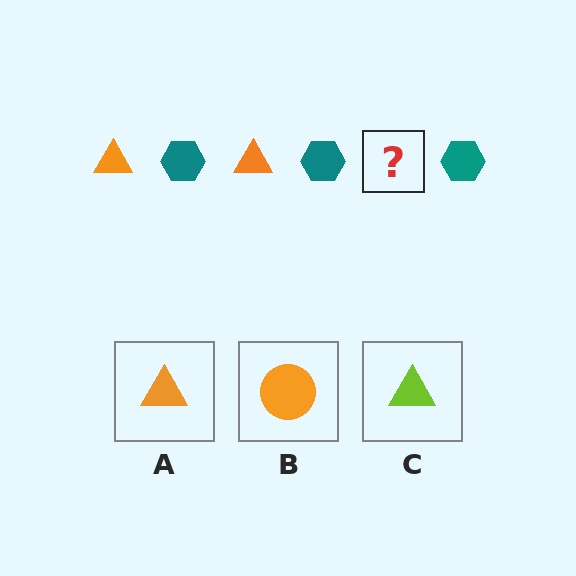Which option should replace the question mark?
Option A.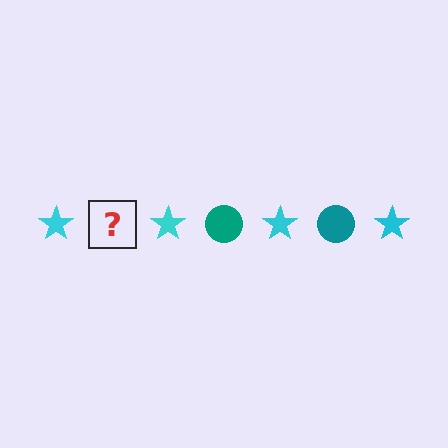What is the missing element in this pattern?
The missing element is a teal circle.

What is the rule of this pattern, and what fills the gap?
The rule is that the pattern alternates between cyan star and teal circle. The gap should be filled with a teal circle.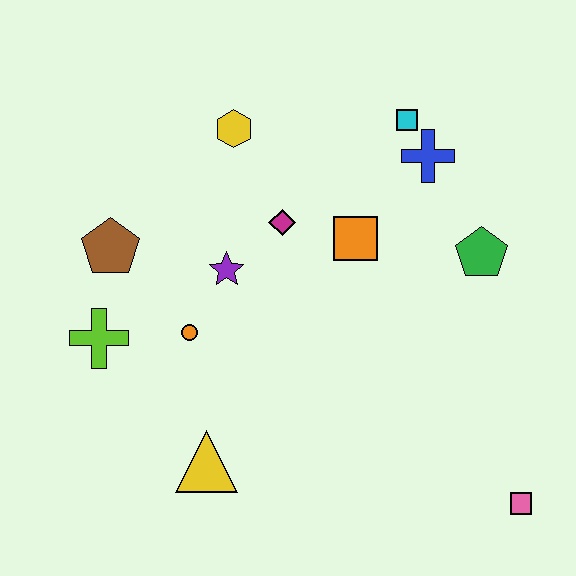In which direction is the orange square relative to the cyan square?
The orange square is below the cyan square.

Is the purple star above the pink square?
Yes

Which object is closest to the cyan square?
The blue cross is closest to the cyan square.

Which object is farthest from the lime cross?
The pink square is farthest from the lime cross.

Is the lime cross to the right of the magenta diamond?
No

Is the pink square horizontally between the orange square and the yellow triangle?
No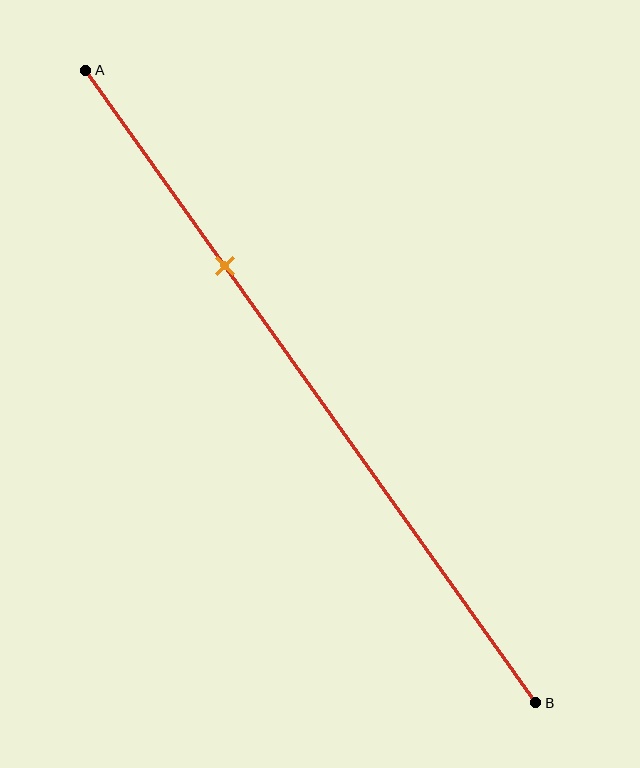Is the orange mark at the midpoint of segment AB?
No, the mark is at about 30% from A, not at the 50% midpoint.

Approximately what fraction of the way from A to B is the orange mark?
The orange mark is approximately 30% of the way from A to B.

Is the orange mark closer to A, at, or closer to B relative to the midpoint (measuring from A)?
The orange mark is closer to point A than the midpoint of segment AB.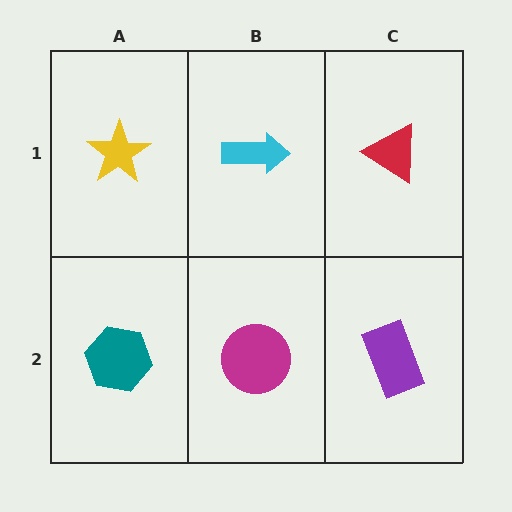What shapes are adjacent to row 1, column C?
A purple rectangle (row 2, column C), a cyan arrow (row 1, column B).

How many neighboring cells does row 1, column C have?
2.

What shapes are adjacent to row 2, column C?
A red triangle (row 1, column C), a magenta circle (row 2, column B).